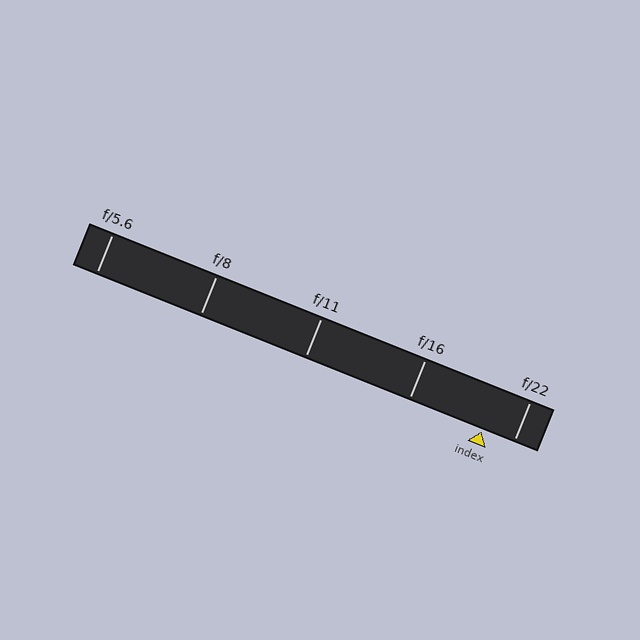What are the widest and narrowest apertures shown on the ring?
The widest aperture shown is f/5.6 and the narrowest is f/22.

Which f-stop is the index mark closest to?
The index mark is closest to f/22.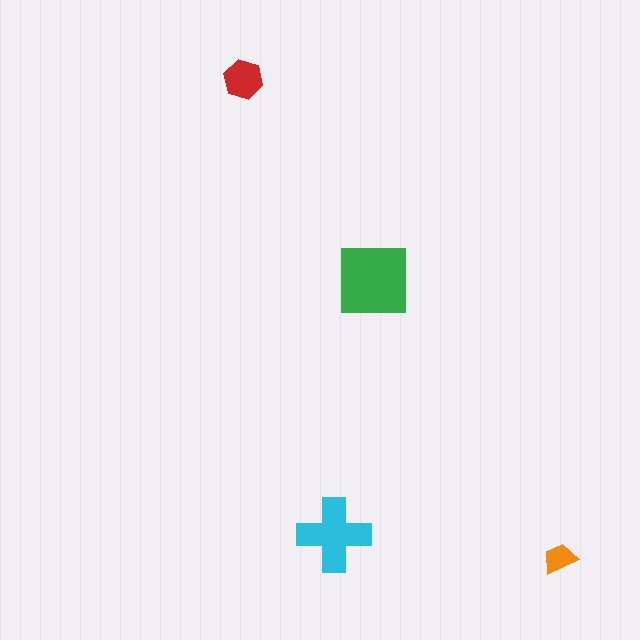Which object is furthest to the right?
The orange trapezoid is rightmost.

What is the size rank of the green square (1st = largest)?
1st.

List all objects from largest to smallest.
The green square, the cyan cross, the red hexagon, the orange trapezoid.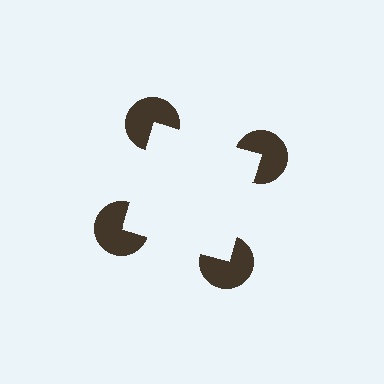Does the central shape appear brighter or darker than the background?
It typically appears slightly brighter than the background, even though no actual brightness change is drawn.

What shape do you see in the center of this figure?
An illusory square — its edges are inferred from the aligned wedge cuts in the pac-man discs, not physically drawn.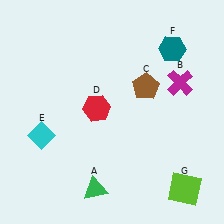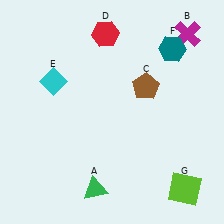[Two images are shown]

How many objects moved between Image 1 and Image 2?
3 objects moved between the two images.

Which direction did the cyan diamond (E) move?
The cyan diamond (E) moved up.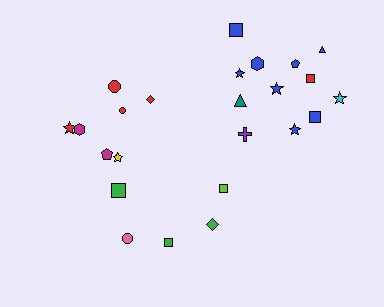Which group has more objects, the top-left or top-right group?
The top-right group.